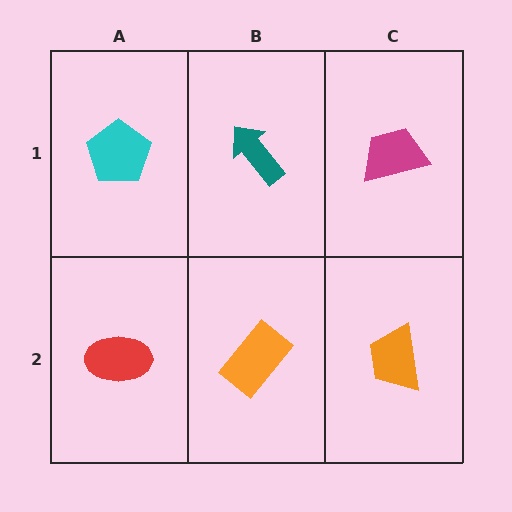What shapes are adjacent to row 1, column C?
An orange trapezoid (row 2, column C), a teal arrow (row 1, column B).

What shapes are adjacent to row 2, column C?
A magenta trapezoid (row 1, column C), an orange rectangle (row 2, column B).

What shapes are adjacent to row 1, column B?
An orange rectangle (row 2, column B), a cyan pentagon (row 1, column A), a magenta trapezoid (row 1, column C).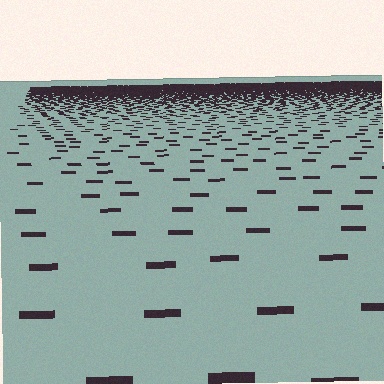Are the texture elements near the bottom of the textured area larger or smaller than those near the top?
Larger. Near the bottom, elements are closer to the viewer and appear at a bigger on-screen size.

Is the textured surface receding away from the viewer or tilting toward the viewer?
The surface is receding away from the viewer. Texture elements get smaller and denser toward the top.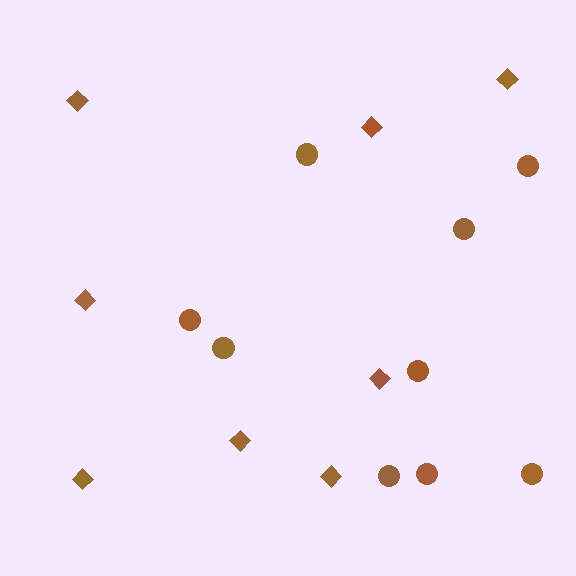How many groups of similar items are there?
There are 2 groups: one group of diamonds (8) and one group of circles (9).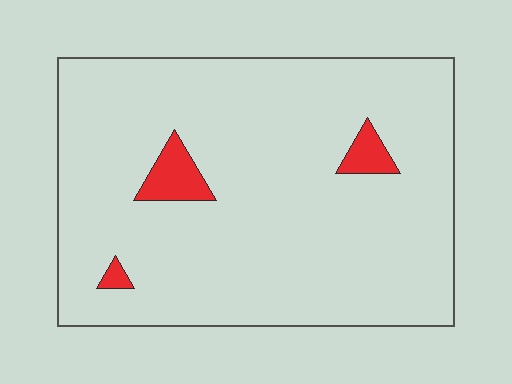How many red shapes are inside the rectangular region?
3.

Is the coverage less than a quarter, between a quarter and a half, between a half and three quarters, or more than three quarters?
Less than a quarter.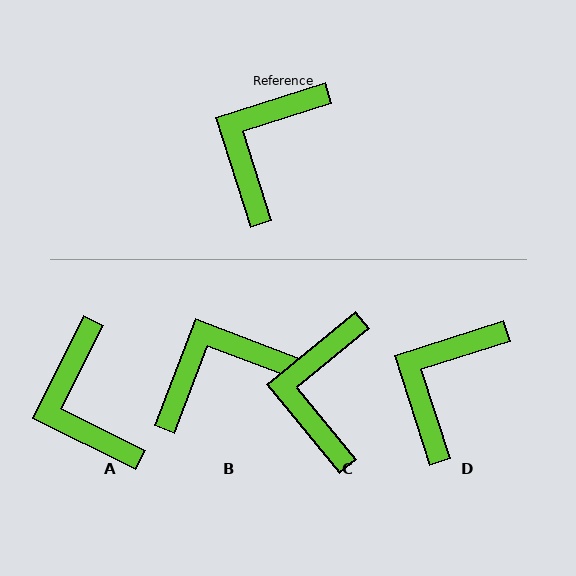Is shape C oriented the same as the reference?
No, it is off by about 22 degrees.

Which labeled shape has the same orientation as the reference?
D.